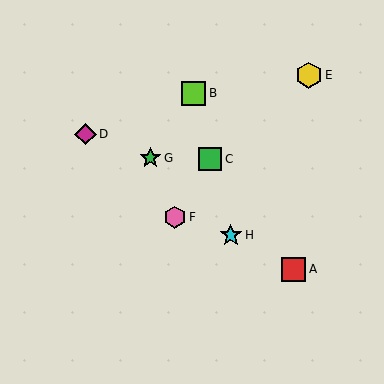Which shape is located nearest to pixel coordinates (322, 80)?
The yellow hexagon (labeled E) at (309, 75) is nearest to that location.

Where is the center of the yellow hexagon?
The center of the yellow hexagon is at (309, 75).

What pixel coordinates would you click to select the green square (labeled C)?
Click at (210, 159) to select the green square C.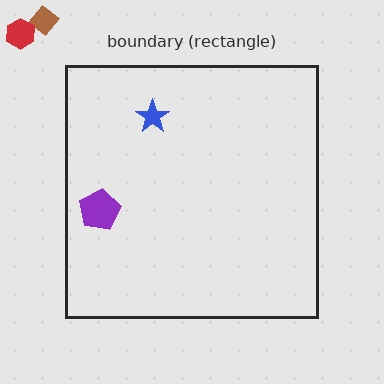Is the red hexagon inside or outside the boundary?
Outside.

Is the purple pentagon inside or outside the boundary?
Inside.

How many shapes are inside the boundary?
2 inside, 2 outside.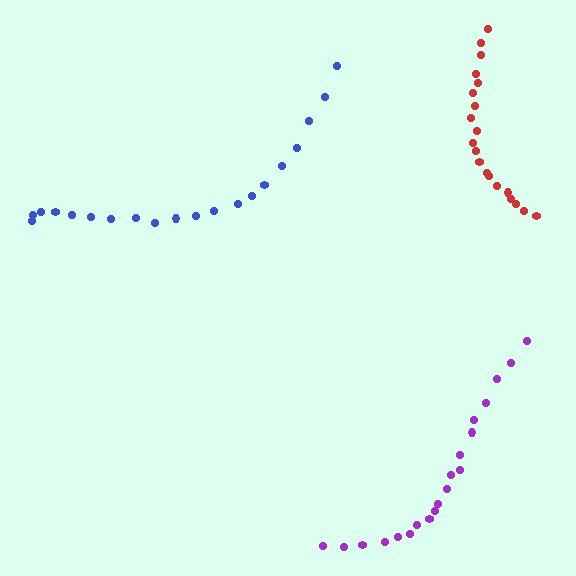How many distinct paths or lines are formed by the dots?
There are 3 distinct paths.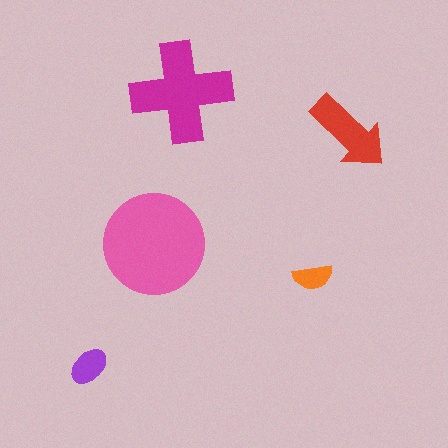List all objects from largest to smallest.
The pink circle, the magenta cross, the red arrow, the purple ellipse, the orange semicircle.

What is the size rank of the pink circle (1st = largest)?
1st.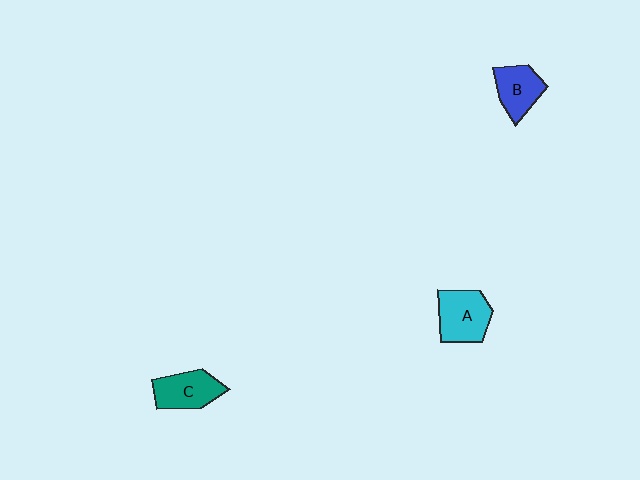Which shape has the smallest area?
Shape B (blue).